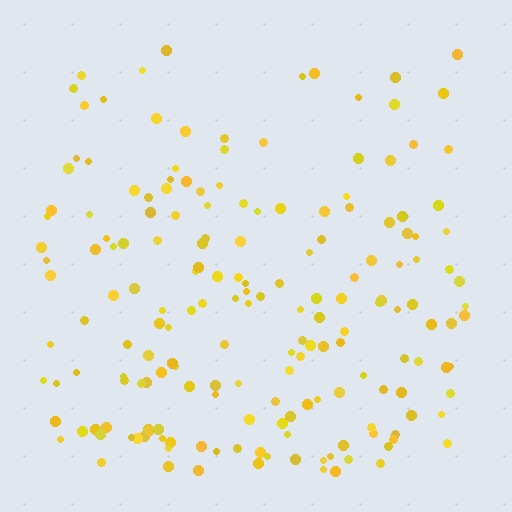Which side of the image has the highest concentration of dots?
The bottom.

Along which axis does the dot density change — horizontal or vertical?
Vertical.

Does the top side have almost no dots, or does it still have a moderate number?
Still a moderate number, just noticeably fewer than the bottom.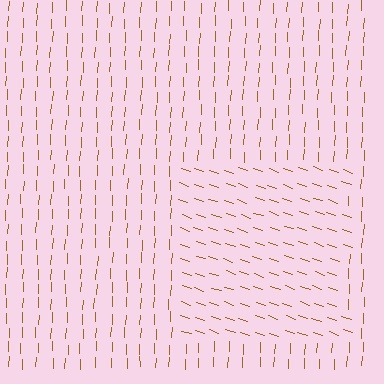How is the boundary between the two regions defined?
The boundary is defined purely by a change in line orientation (approximately 73 degrees difference). All lines are the same color and thickness.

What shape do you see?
I see a rectangle.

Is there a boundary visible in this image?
Yes, there is a texture boundary formed by a change in line orientation.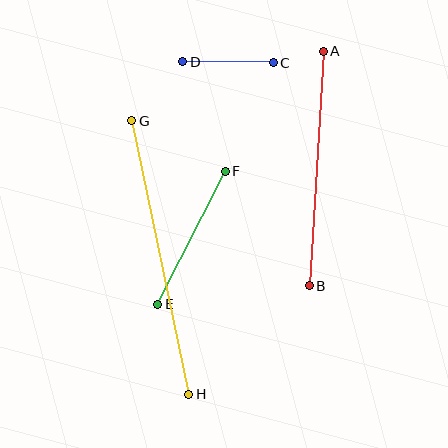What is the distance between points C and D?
The distance is approximately 90 pixels.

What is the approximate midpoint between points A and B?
The midpoint is at approximately (316, 168) pixels.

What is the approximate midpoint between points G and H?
The midpoint is at approximately (160, 257) pixels.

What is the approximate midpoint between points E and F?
The midpoint is at approximately (191, 238) pixels.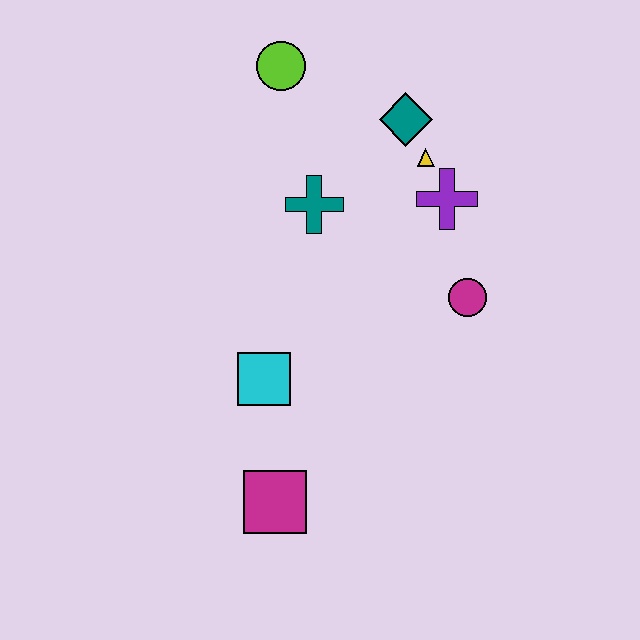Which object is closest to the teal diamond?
The yellow triangle is closest to the teal diamond.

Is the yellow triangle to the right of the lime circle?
Yes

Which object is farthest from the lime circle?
The magenta square is farthest from the lime circle.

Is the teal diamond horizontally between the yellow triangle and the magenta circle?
No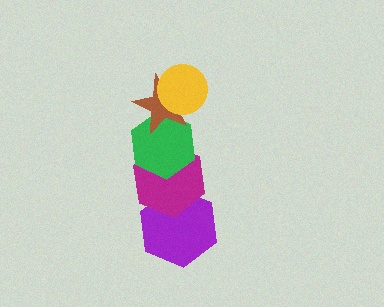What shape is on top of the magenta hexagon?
The green hexagon is on top of the magenta hexagon.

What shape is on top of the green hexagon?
The brown star is on top of the green hexagon.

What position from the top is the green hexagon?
The green hexagon is 3rd from the top.